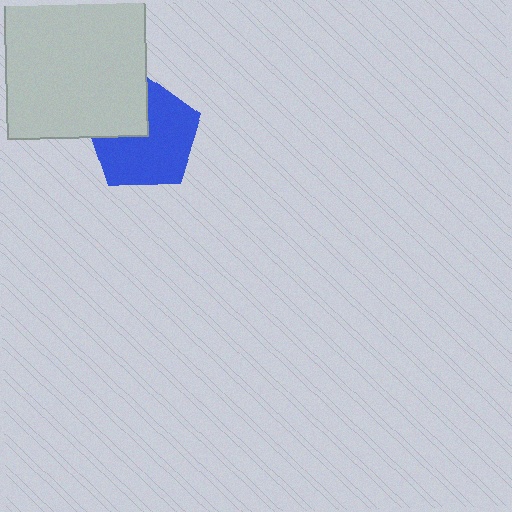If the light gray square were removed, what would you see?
You would see the complete blue pentagon.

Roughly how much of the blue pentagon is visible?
Most of it is visible (roughly 70%).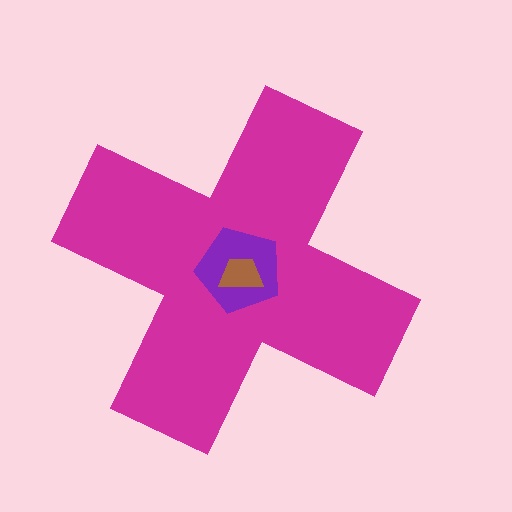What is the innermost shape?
The brown trapezoid.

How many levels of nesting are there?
3.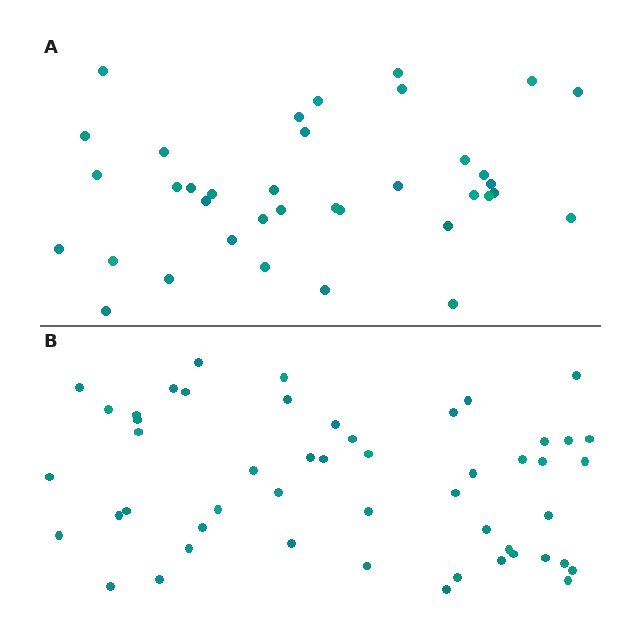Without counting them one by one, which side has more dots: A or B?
Region B (the bottom region) has more dots.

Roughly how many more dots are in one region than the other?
Region B has approximately 15 more dots than region A.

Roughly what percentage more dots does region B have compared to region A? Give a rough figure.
About 40% more.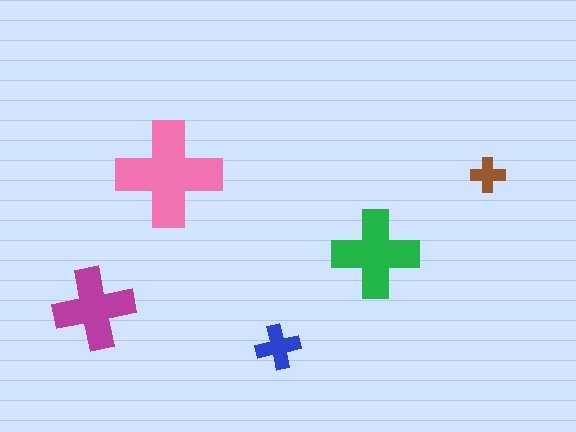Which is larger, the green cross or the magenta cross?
The green one.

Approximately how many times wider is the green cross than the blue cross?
About 2 times wider.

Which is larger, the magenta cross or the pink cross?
The pink one.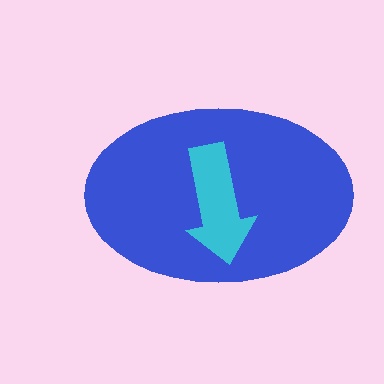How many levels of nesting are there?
2.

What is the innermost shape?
The cyan arrow.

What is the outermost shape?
The blue ellipse.